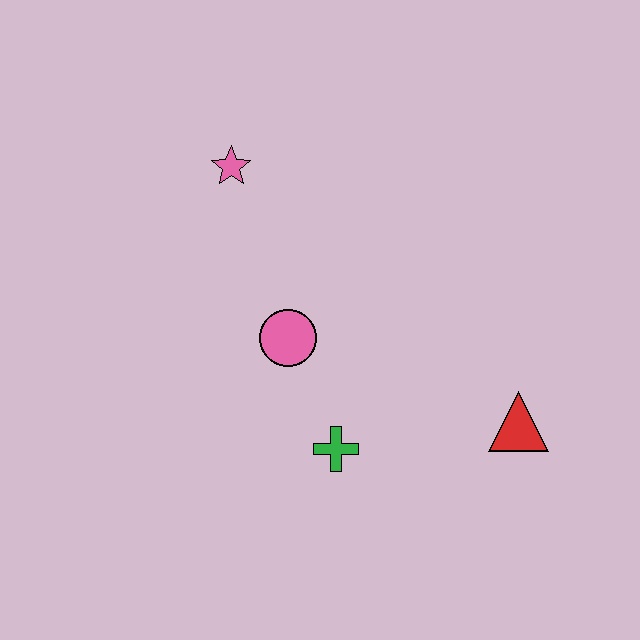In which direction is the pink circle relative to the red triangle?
The pink circle is to the left of the red triangle.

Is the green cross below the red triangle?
Yes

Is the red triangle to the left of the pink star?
No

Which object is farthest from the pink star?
The red triangle is farthest from the pink star.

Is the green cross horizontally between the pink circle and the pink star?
No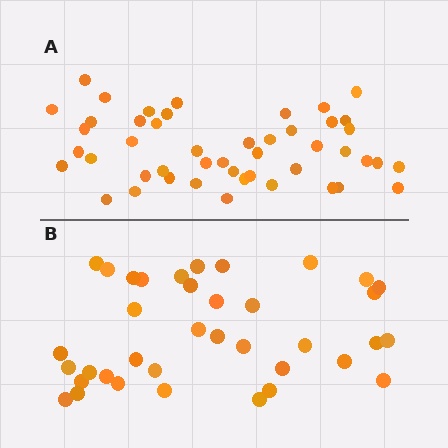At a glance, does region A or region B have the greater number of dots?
Region A (the top region) has more dots.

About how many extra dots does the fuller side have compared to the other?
Region A has roughly 10 or so more dots than region B.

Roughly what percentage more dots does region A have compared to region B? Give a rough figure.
About 25% more.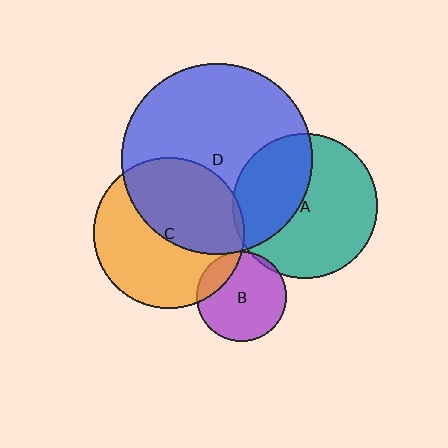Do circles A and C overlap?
Yes.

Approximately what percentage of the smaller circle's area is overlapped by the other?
Approximately 5%.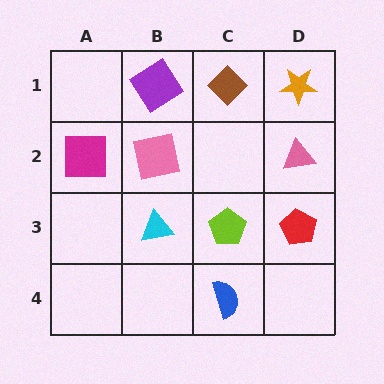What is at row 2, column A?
A magenta square.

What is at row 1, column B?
A purple diamond.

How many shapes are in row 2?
3 shapes.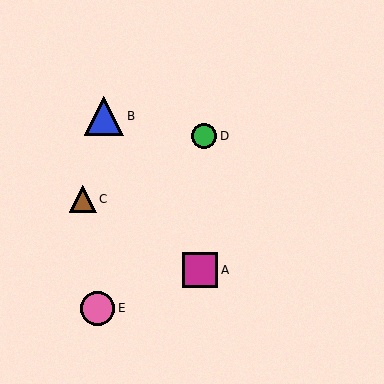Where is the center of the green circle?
The center of the green circle is at (204, 136).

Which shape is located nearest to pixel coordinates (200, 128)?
The green circle (labeled D) at (204, 136) is nearest to that location.